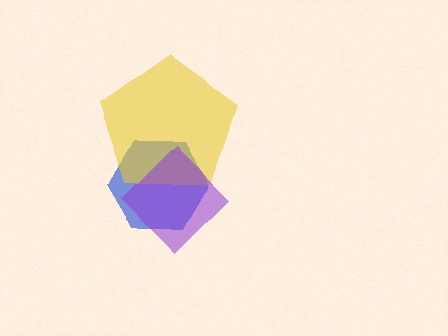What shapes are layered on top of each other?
The layered shapes are: a blue hexagon, a yellow pentagon, a purple diamond.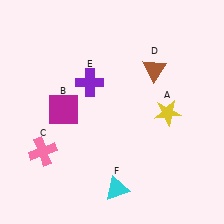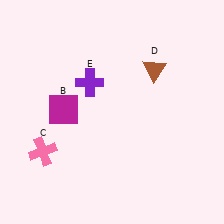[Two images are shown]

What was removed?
The cyan triangle (F), the yellow star (A) were removed in Image 2.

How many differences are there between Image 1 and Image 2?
There are 2 differences between the two images.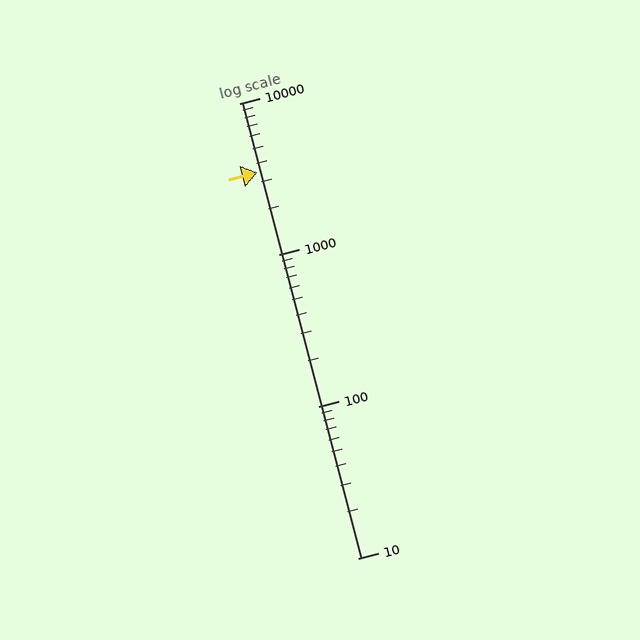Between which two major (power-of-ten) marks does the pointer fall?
The pointer is between 1000 and 10000.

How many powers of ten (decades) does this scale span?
The scale spans 3 decades, from 10 to 10000.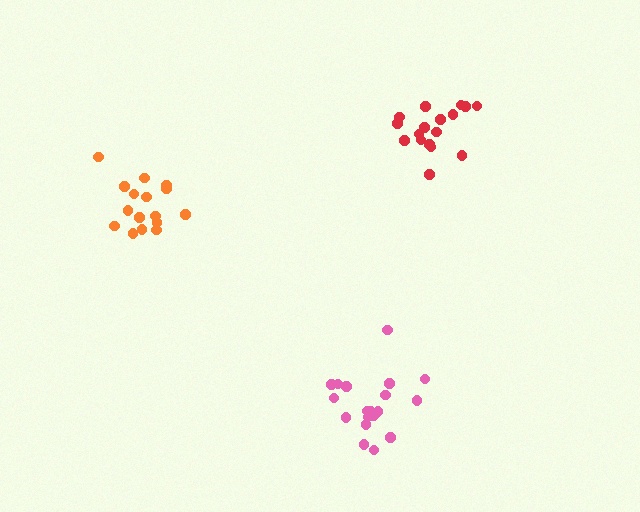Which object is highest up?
The red cluster is topmost.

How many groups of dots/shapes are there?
There are 3 groups.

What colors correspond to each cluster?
The clusters are colored: red, orange, pink.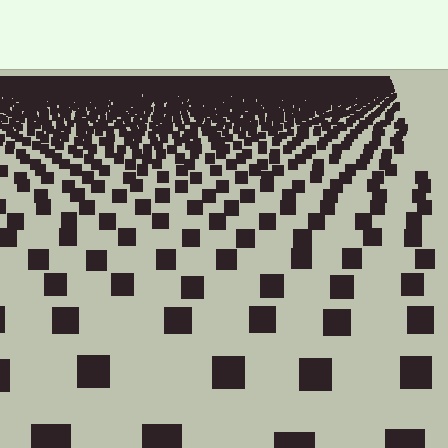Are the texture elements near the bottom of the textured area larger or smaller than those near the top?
Larger. Near the bottom, elements are closer to the viewer and appear at a bigger on-screen size.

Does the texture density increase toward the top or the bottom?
Density increases toward the top.